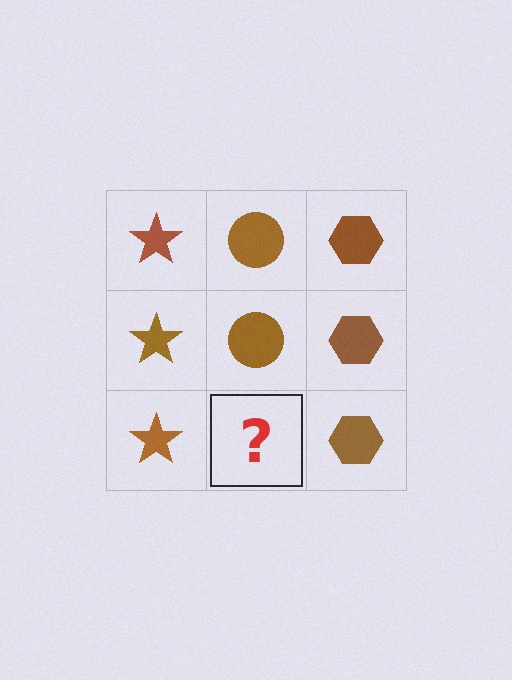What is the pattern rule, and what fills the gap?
The rule is that each column has a consistent shape. The gap should be filled with a brown circle.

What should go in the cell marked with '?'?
The missing cell should contain a brown circle.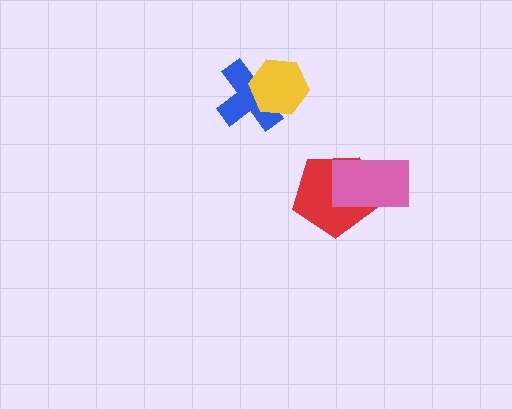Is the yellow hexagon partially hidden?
No, no other shape covers it.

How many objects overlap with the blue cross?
1 object overlaps with the blue cross.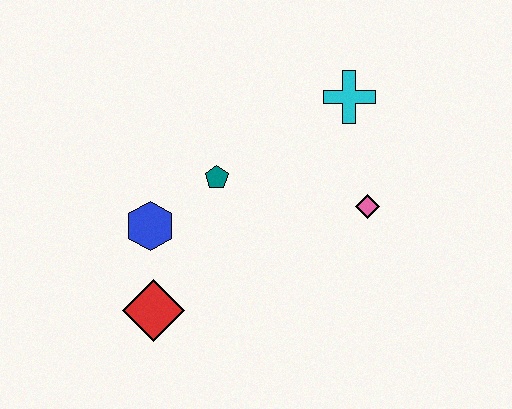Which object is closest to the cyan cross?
The pink diamond is closest to the cyan cross.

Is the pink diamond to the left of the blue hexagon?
No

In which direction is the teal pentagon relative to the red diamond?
The teal pentagon is above the red diamond.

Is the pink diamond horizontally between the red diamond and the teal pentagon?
No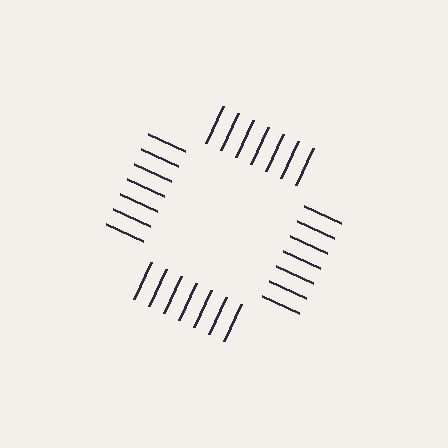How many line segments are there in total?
28 — 7 along each of the 4 edges.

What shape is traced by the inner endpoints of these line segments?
An illusory square — the line segments terminate on its edges but no continuous stroke is drawn.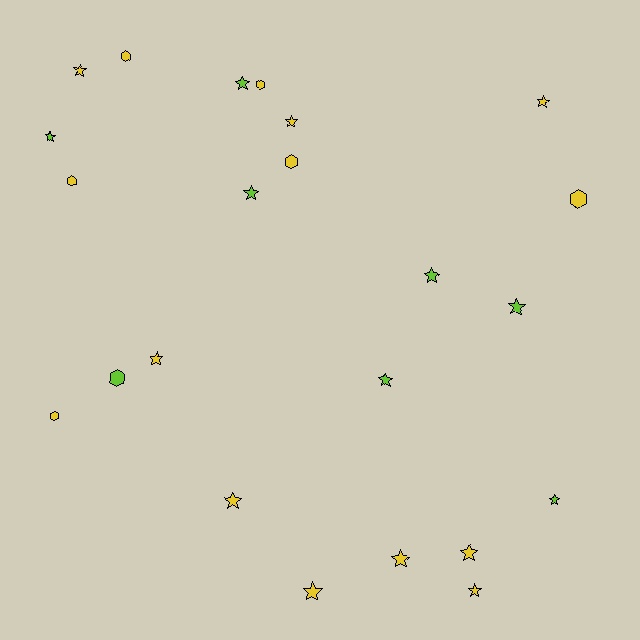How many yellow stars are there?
There are 9 yellow stars.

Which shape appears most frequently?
Star, with 16 objects.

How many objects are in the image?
There are 23 objects.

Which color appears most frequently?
Yellow, with 15 objects.